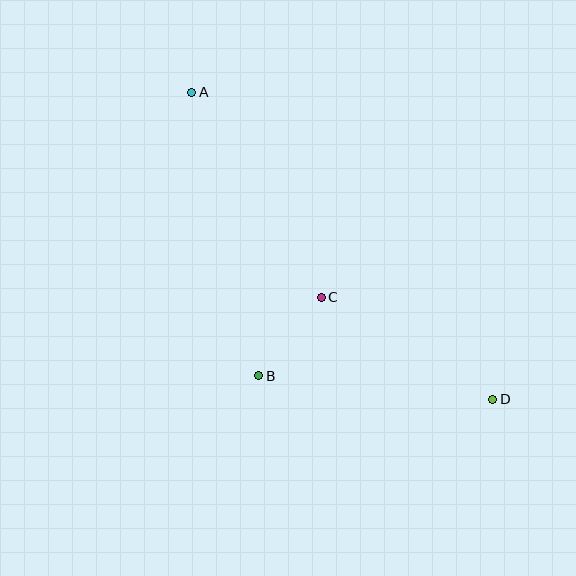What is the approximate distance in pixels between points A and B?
The distance between A and B is approximately 291 pixels.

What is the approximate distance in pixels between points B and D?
The distance between B and D is approximately 235 pixels.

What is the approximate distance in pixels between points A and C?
The distance between A and C is approximately 242 pixels.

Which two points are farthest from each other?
Points A and D are farthest from each other.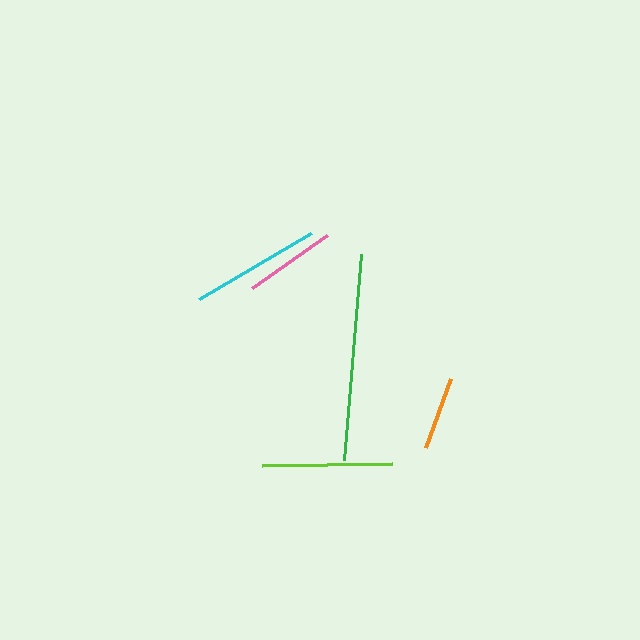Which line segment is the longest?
The green line is the longest at approximately 207 pixels.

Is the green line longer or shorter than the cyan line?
The green line is longer than the cyan line.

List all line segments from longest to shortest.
From longest to shortest: green, cyan, lime, pink, orange.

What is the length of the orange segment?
The orange segment is approximately 73 pixels long.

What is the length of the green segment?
The green segment is approximately 207 pixels long.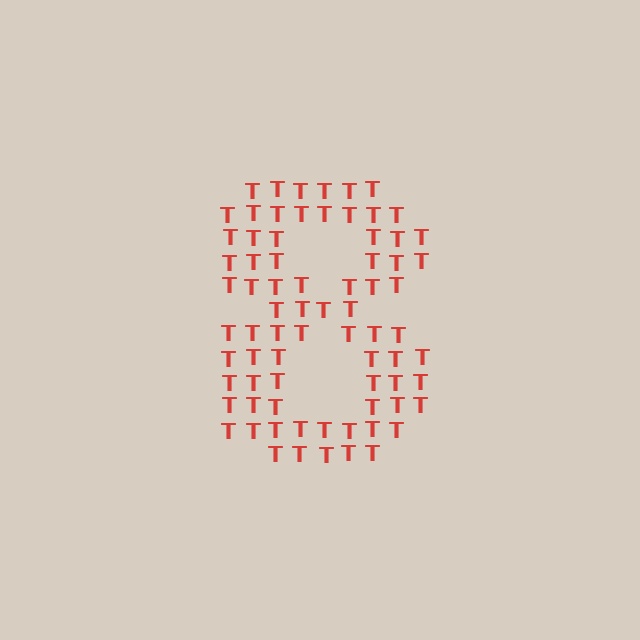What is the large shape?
The large shape is the digit 8.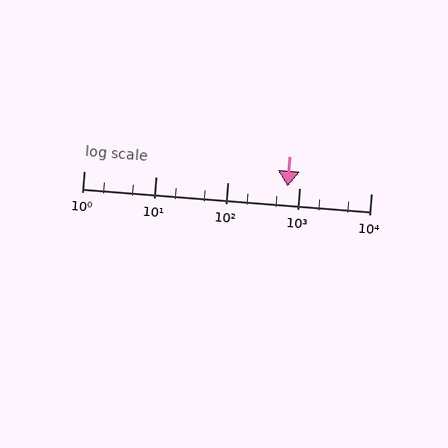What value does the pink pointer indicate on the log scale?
The pointer indicates approximately 700.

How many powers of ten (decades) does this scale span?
The scale spans 4 decades, from 1 to 10000.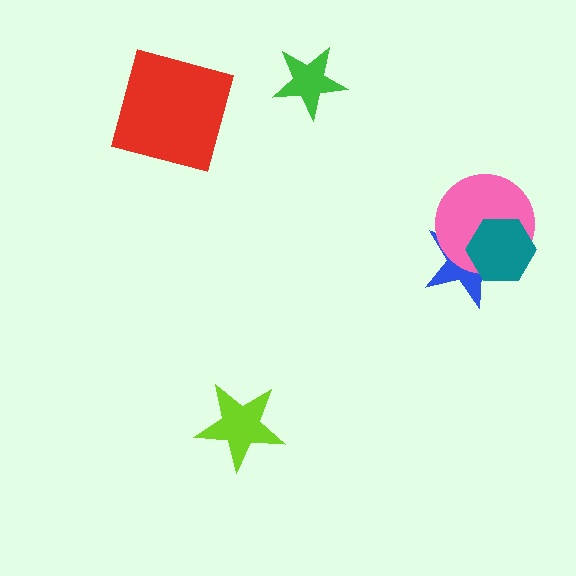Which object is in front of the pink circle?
The teal hexagon is in front of the pink circle.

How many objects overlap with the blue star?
2 objects overlap with the blue star.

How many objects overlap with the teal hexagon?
2 objects overlap with the teal hexagon.